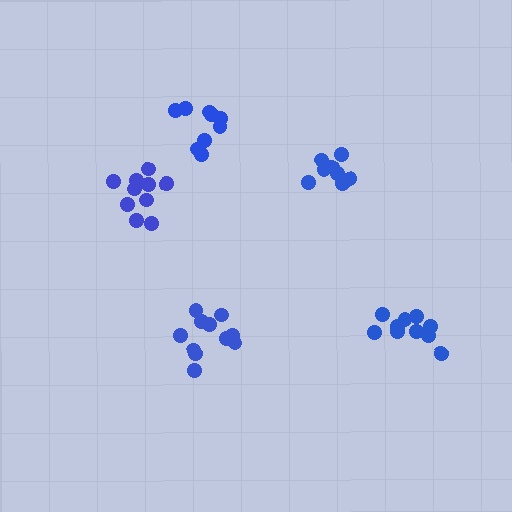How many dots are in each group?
Group 1: 10 dots, Group 2: 10 dots, Group 3: 11 dots, Group 4: 8 dots, Group 5: 9 dots (48 total).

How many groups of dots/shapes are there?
There are 5 groups.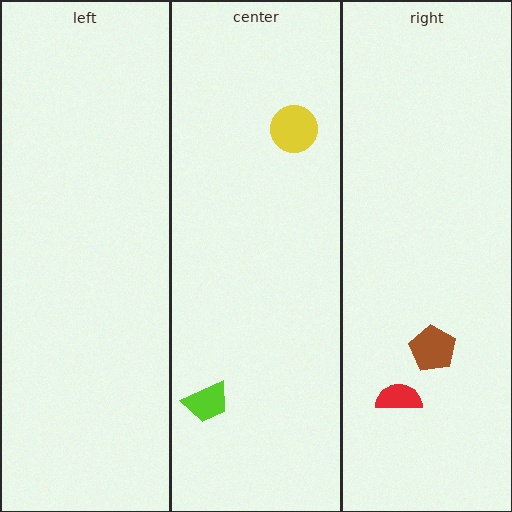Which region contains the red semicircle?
The right region.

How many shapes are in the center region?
2.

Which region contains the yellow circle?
The center region.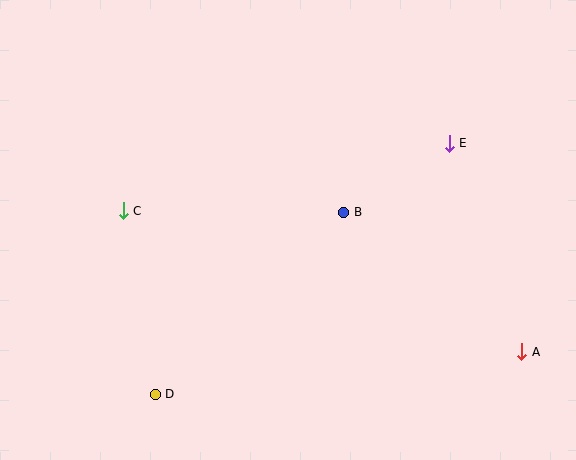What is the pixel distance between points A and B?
The distance between A and B is 226 pixels.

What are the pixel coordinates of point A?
Point A is at (522, 352).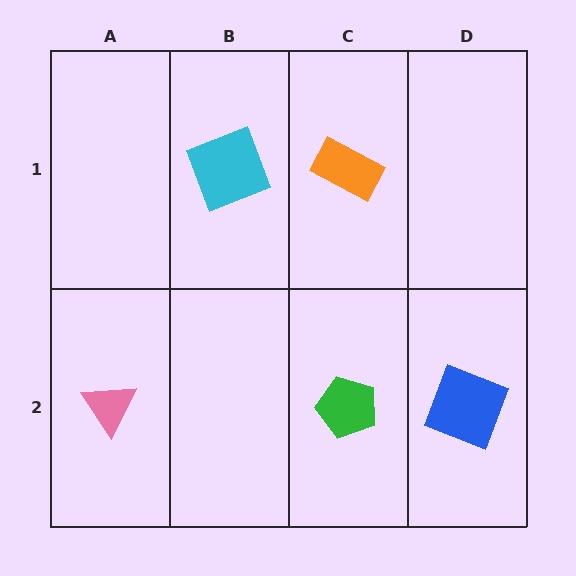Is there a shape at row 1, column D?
No, that cell is empty.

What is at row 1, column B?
A cyan square.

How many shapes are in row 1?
2 shapes.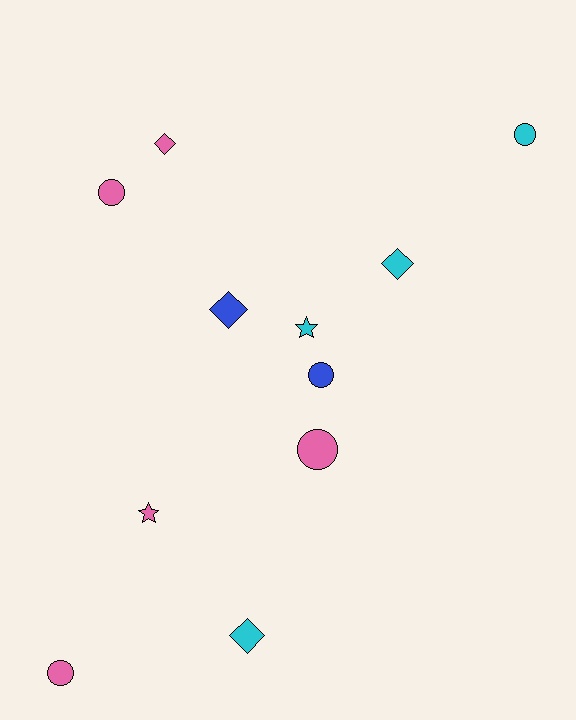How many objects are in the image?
There are 11 objects.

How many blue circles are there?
There is 1 blue circle.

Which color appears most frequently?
Pink, with 5 objects.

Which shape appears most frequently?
Circle, with 5 objects.